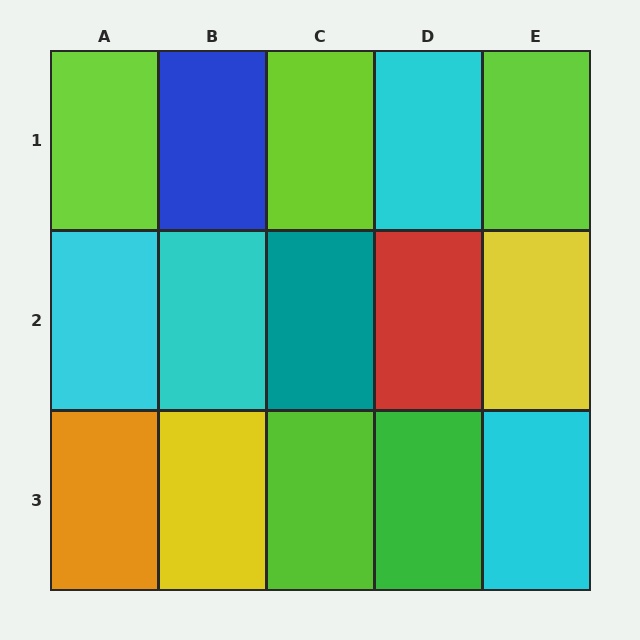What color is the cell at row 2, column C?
Teal.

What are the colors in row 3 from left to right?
Orange, yellow, lime, green, cyan.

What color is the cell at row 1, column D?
Cyan.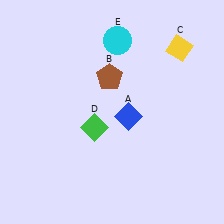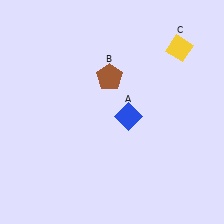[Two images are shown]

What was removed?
The green diamond (D), the cyan circle (E) were removed in Image 2.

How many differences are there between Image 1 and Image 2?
There are 2 differences between the two images.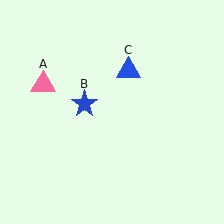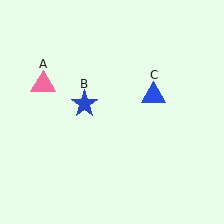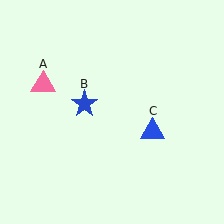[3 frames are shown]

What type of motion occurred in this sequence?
The blue triangle (object C) rotated clockwise around the center of the scene.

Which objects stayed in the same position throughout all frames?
Pink triangle (object A) and blue star (object B) remained stationary.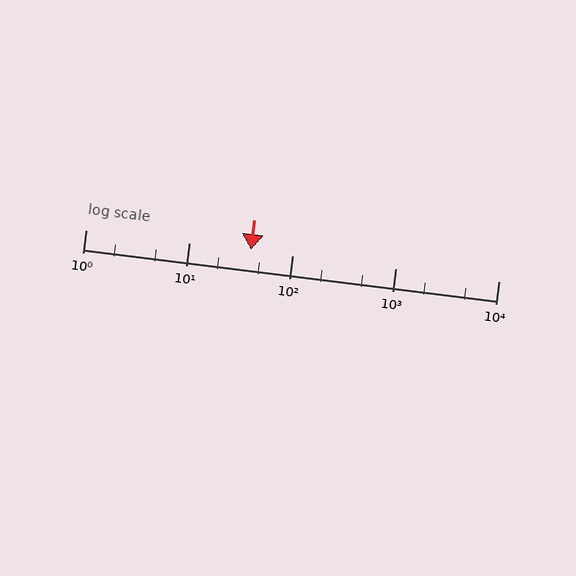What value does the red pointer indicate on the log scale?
The pointer indicates approximately 40.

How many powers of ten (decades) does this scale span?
The scale spans 4 decades, from 1 to 10000.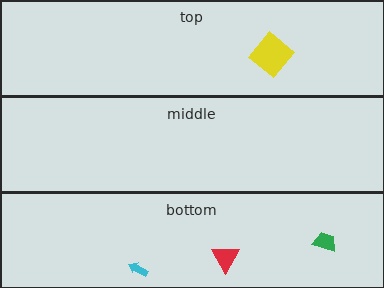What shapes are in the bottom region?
The green trapezoid, the red triangle, the cyan arrow.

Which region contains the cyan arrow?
The bottom region.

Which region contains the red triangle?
The bottom region.